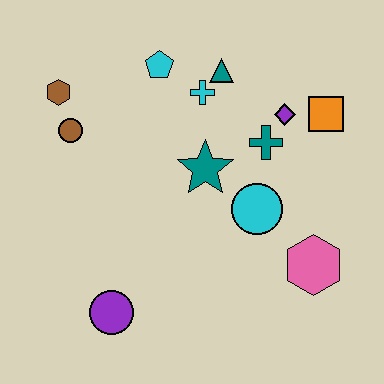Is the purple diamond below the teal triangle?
Yes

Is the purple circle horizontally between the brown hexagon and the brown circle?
No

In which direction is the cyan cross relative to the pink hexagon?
The cyan cross is above the pink hexagon.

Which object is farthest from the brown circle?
The pink hexagon is farthest from the brown circle.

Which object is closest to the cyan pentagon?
The cyan cross is closest to the cyan pentagon.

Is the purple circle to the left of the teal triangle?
Yes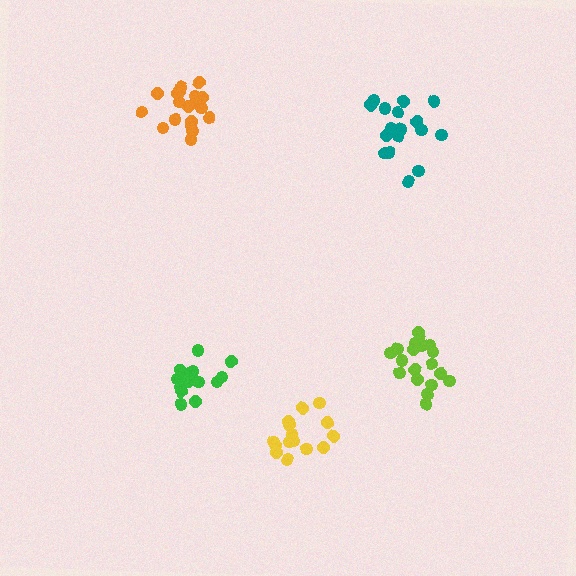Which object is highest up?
The orange cluster is topmost.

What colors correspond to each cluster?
The clusters are colored: orange, green, yellow, teal, lime.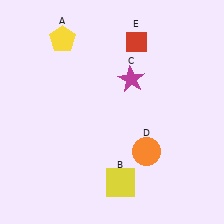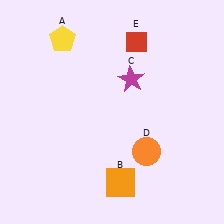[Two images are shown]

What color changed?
The square (B) changed from yellow in Image 1 to orange in Image 2.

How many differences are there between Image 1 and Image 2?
There is 1 difference between the two images.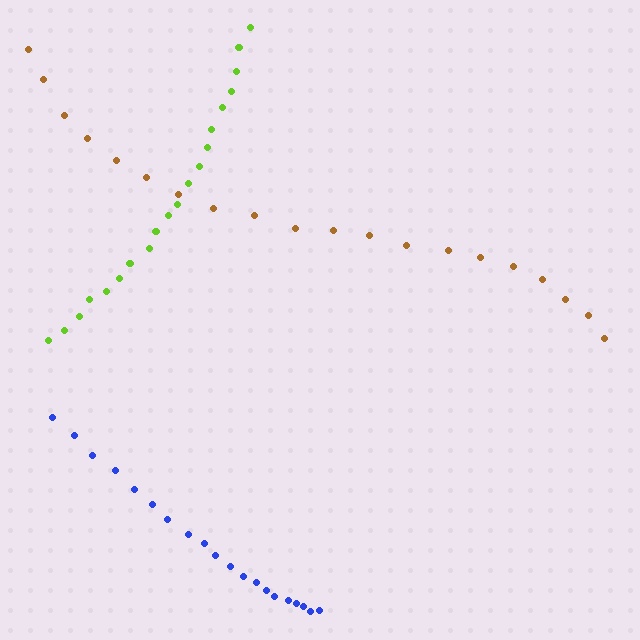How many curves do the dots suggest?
There are 3 distinct paths.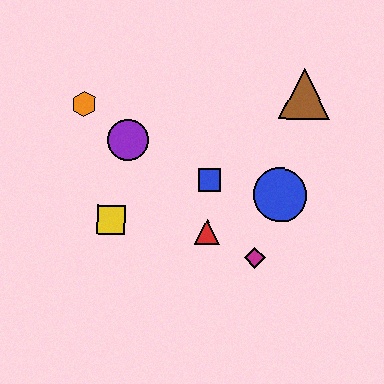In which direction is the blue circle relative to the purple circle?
The blue circle is to the right of the purple circle.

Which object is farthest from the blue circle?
The orange hexagon is farthest from the blue circle.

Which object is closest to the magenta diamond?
The red triangle is closest to the magenta diamond.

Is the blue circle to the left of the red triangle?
No